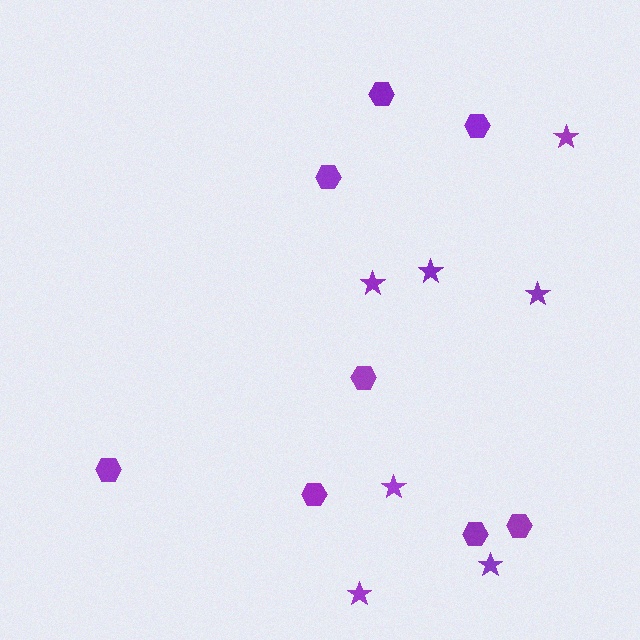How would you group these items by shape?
There are 2 groups: one group of stars (7) and one group of hexagons (8).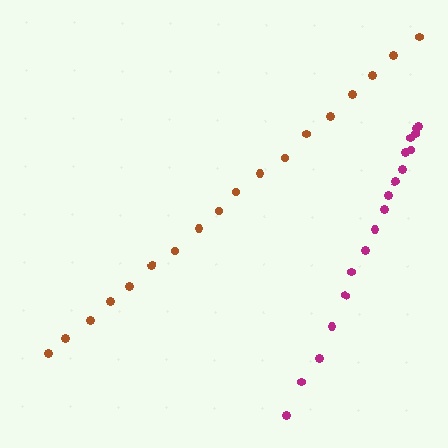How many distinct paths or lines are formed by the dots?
There are 2 distinct paths.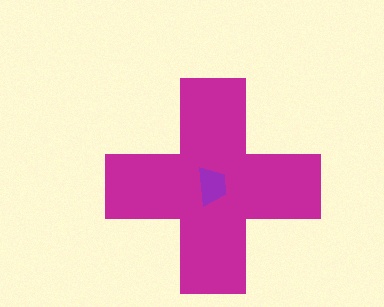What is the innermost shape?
The purple trapezoid.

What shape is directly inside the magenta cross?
The purple trapezoid.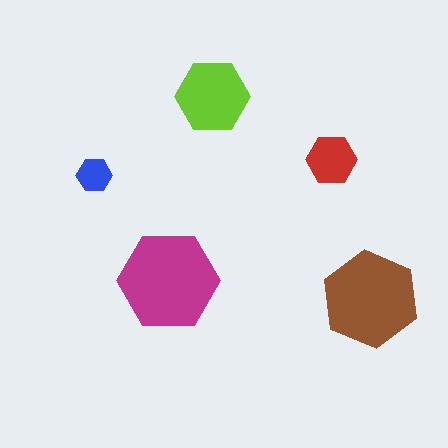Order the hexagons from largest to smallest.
the magenta one, the brown one, the lime one, the red one, the blue one.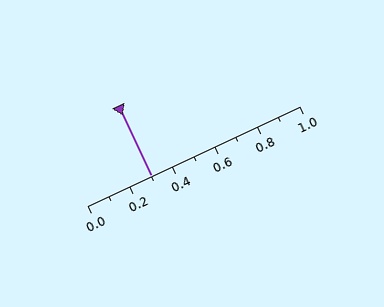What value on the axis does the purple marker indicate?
The marker indicates approximately 0.3.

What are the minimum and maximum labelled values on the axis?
The axis runs from 0.0 to 1.0.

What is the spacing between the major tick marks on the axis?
The major ticks are spaced 0.2 apart.